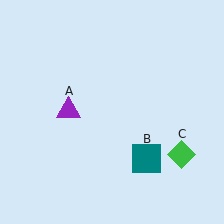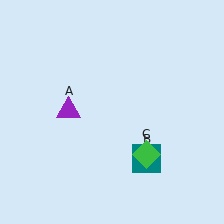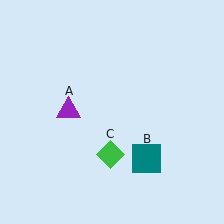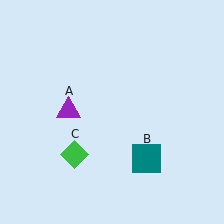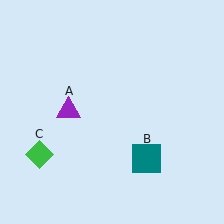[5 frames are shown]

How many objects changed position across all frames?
1 object changed position: green diamond (object C).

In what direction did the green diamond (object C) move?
The green diamond (object C) moved left.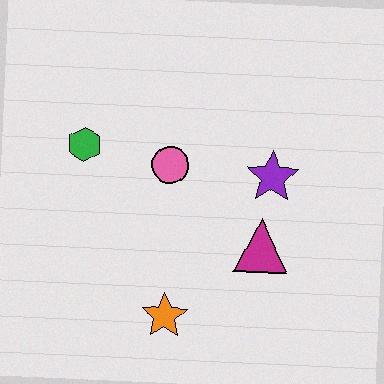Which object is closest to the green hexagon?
The pink circle is closest to the green hexagon.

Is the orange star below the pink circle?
Yes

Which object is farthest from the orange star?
The green hexagon is farthest from the orange star.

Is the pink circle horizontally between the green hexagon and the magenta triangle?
Yes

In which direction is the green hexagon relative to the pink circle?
The green hexagon is to the left of the pink circle.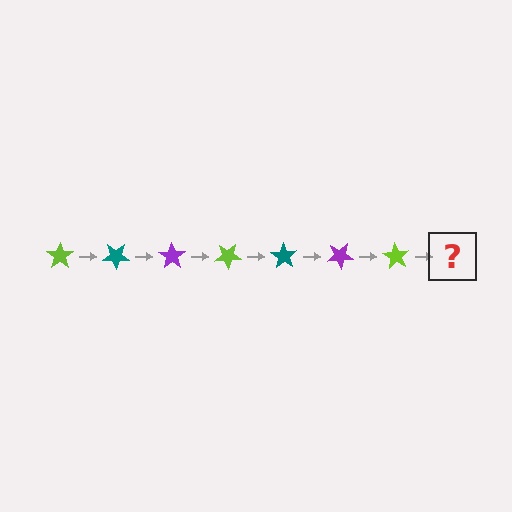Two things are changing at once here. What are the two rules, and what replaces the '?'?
The two rules are that it rotates 35 degrees each step and the color cycles through lime, teal, and purple. The '?' should be a teal star, rotated 245 degrees from the start.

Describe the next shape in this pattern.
It should be a teal star, rotated 245 degrees from the start.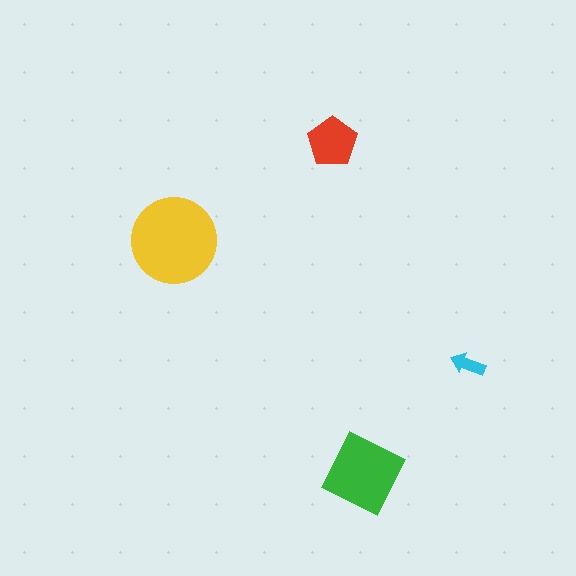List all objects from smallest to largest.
The cyan arrow, the red pentagon, the green diamond, the yellow circle.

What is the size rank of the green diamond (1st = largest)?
2nd.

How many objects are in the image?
There are 4 objects in the image.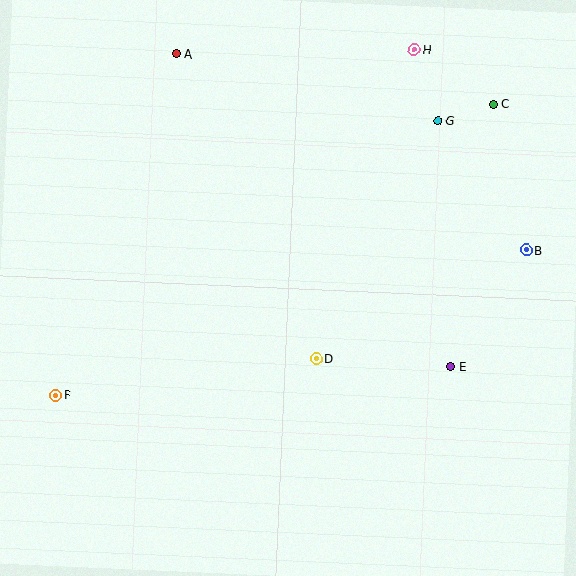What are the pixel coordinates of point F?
Point F is at (56, 395).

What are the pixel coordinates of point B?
Point B is at (526, 250).